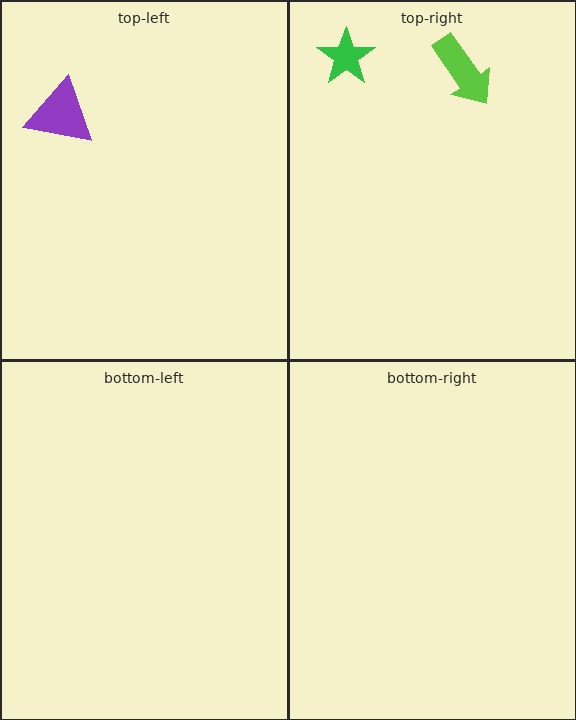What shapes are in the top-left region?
The purple triangle.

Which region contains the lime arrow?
The top-right region.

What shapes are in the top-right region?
The lime arrow, the green star.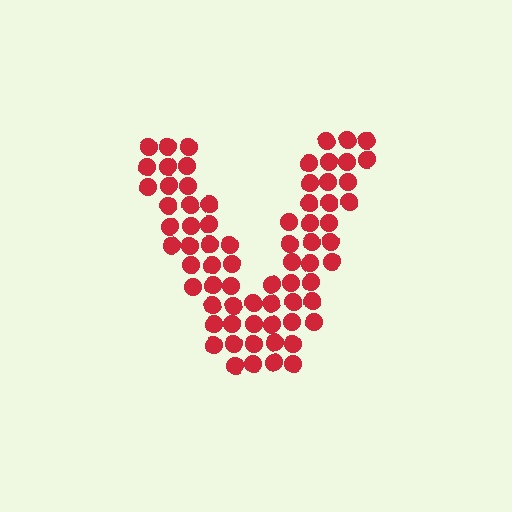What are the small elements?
The small elements are circles.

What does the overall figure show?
The overall figure shows the letter V.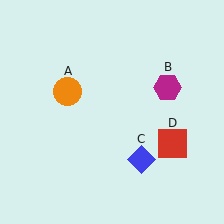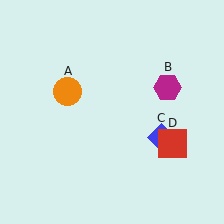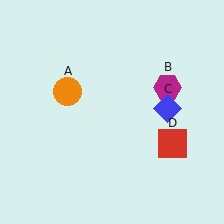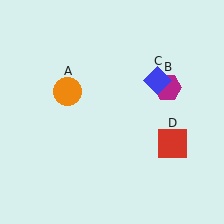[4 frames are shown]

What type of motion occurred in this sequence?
The blue diamond (object C) rotated counterclockwise around the center of the scene.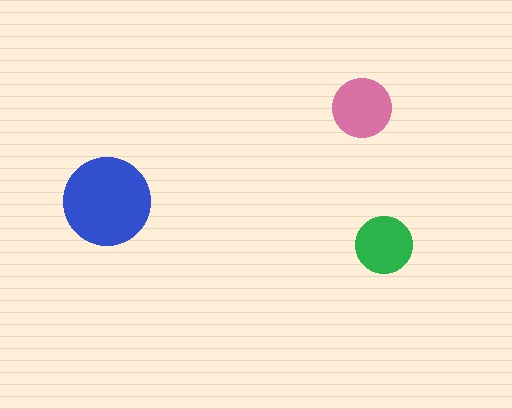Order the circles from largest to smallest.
the blue one, the pink one, the green one.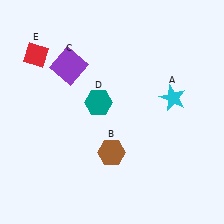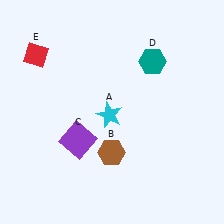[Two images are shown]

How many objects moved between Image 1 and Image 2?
3 objects moved between the two images.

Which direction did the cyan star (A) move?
The cyan star (A) moved left.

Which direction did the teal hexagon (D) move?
The teal hexagon (D) moved right.